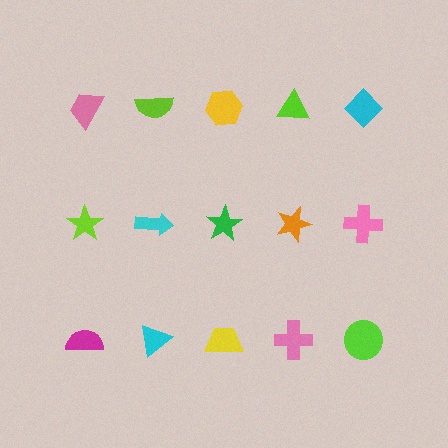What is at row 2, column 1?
A lime star.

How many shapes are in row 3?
5 shapes.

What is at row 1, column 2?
A lime semicircle.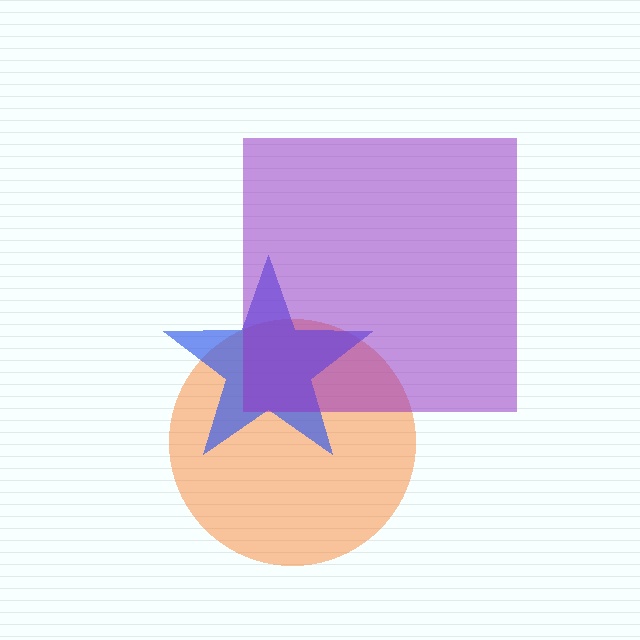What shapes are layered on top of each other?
The layered shapes are: an orange circle, a blue star, a purple square.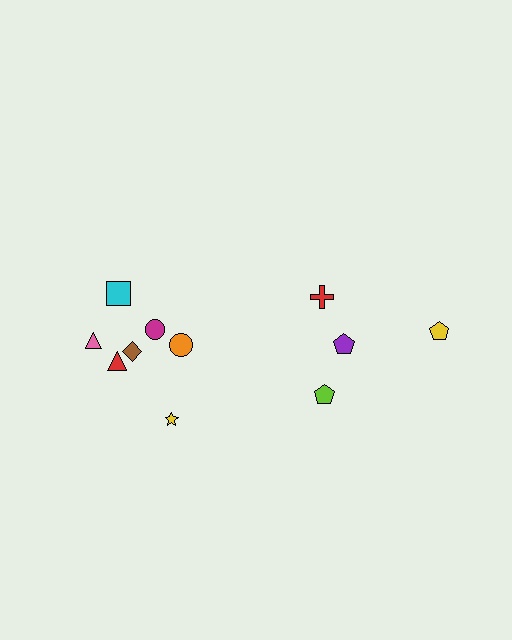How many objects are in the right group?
There are 4 objects.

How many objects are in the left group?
There are 7 objects.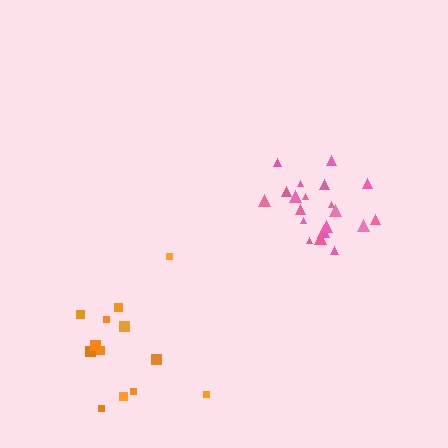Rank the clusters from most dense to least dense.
pink, orange.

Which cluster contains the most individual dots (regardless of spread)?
Pink (20).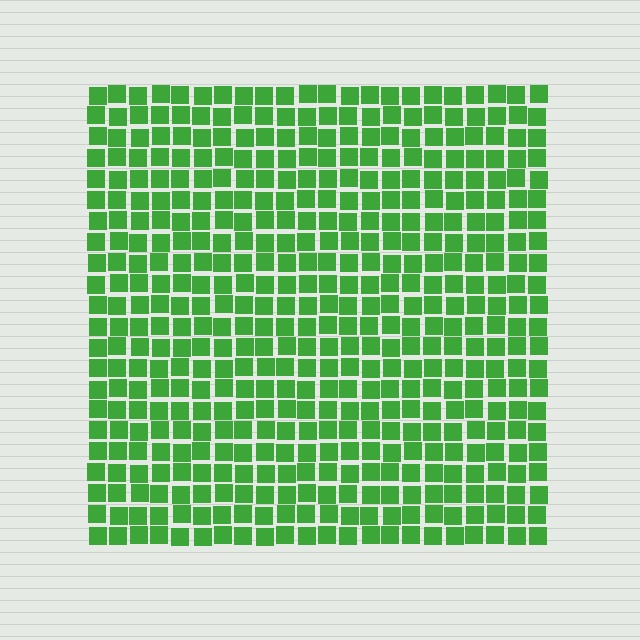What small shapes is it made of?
It is made of small squares.